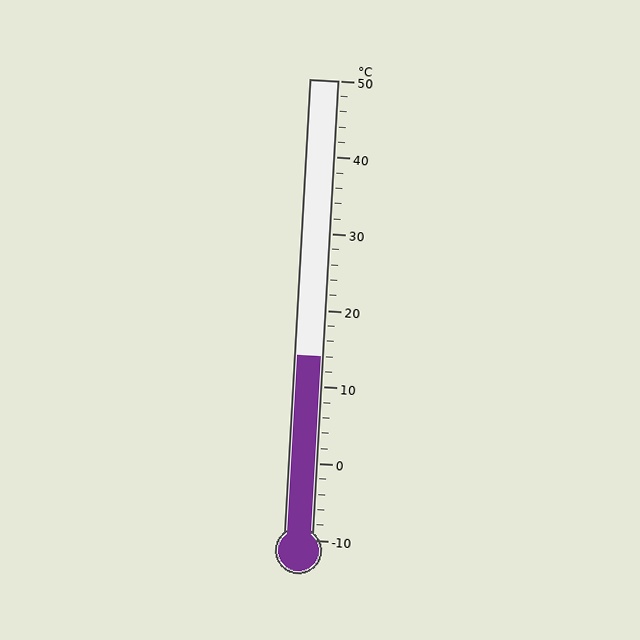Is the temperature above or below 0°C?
The temperature is above 0°C.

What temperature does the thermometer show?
The thermometer shows approximately 14°C.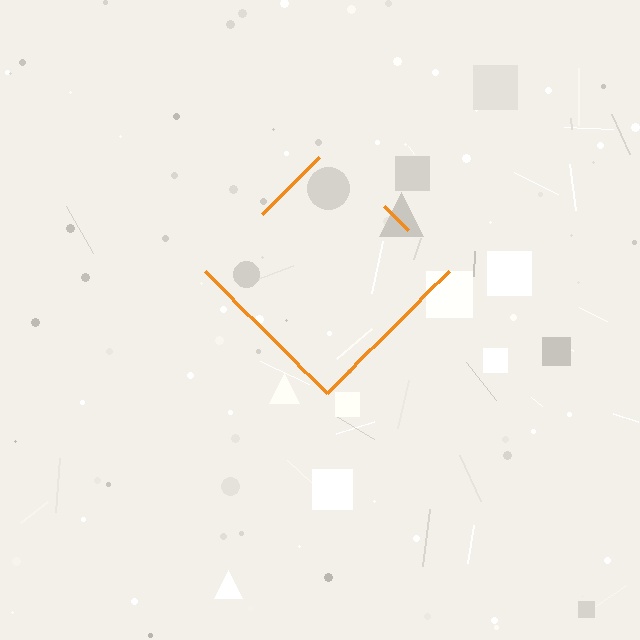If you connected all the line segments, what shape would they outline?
They would outline a diamond.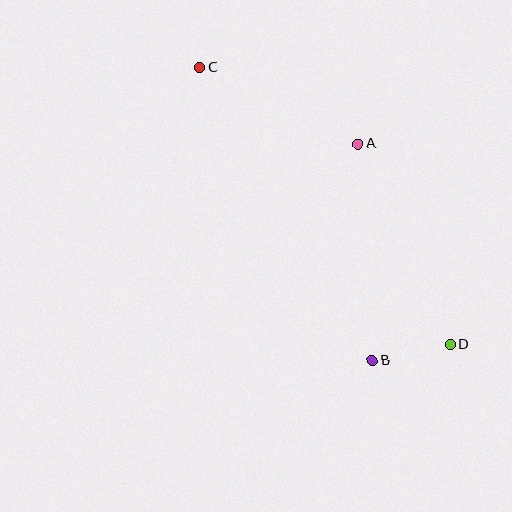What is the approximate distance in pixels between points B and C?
The distance between B and C is approximately 340 pixels.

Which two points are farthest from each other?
Points C and D are farthest from each other.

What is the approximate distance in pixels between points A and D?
The distance between A and D is approximately 221 pixels.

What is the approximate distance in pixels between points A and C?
The distance between A and C is approximately 176 pixels.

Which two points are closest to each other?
Points B and D are closest to each other.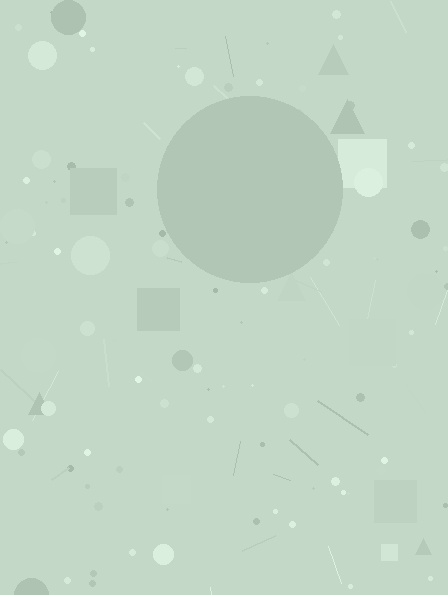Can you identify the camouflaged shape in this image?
The camouflaged shape is a circle.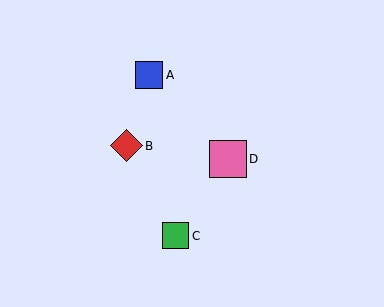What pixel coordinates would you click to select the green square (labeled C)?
Click at (176, 236) to select the green square C.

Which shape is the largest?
The pink square (labeled D) is the largest.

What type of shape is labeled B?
Shape B is a red diamond.